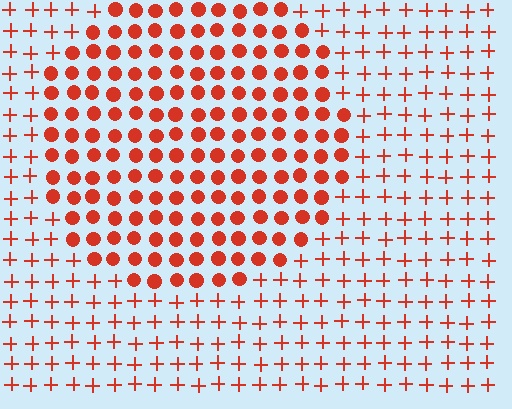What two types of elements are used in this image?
The image uses circles inside the circle region and plus signs outside it.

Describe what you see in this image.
The image is filled with small red elements arranged in a uniform grid. A circle-shaped region contains circles, while the surrounding area contains plus signs. The boundary is defined purely by the change in element shape.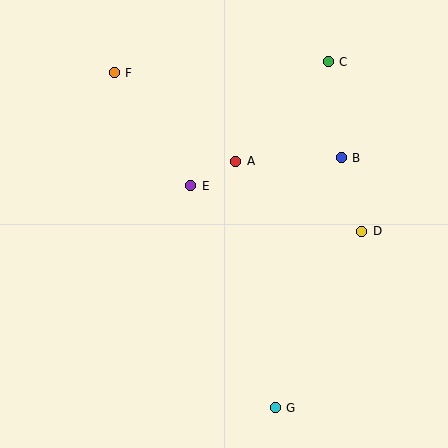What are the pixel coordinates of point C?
Point C is at (328, 62).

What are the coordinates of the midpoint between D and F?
The midpoint between D and F is at (238, 152).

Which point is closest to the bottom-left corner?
Point G is closest to the bottom-left corner.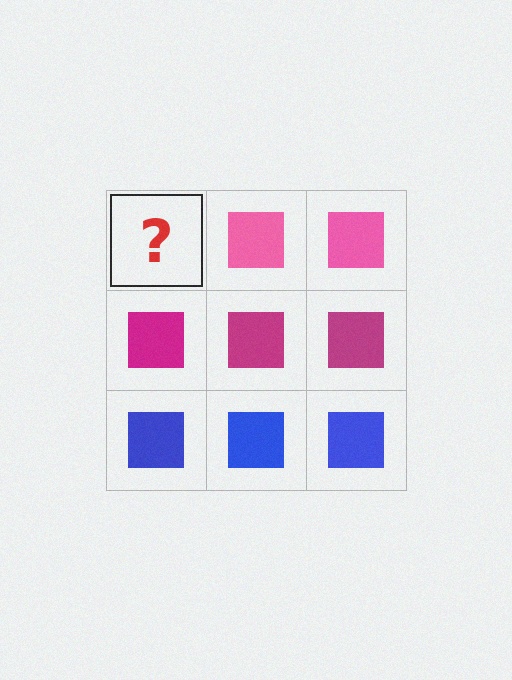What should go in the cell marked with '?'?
The missing cell should contain a pink square.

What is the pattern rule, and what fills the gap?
The rule is that each row has a consistent color. The gap should be filled with a pink square.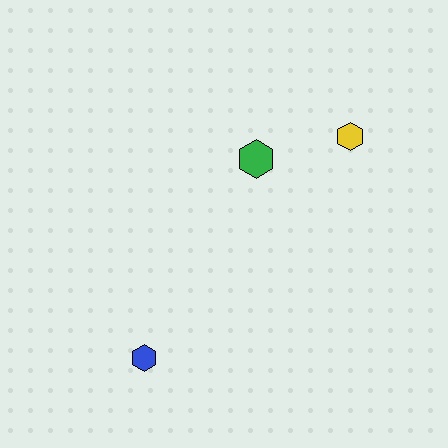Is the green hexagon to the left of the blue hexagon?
No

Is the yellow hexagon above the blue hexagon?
Yes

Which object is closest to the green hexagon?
The yellow hexagon is closest to the green hexagon.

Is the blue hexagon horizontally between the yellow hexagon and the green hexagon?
No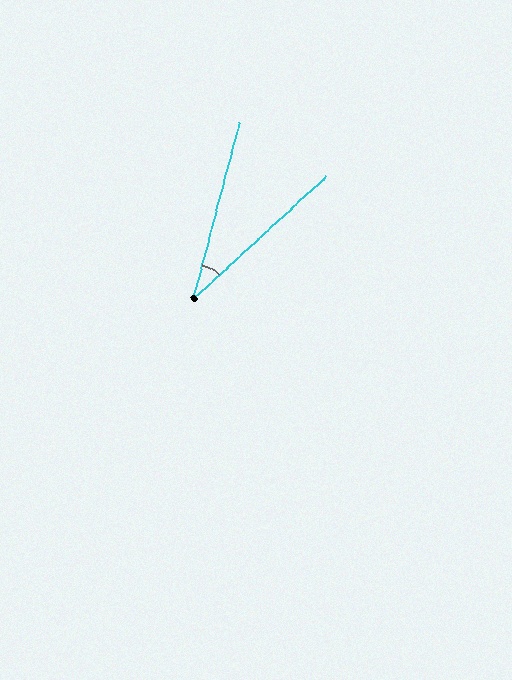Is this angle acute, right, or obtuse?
It is acute.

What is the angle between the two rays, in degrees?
Approximately 33 degrees.